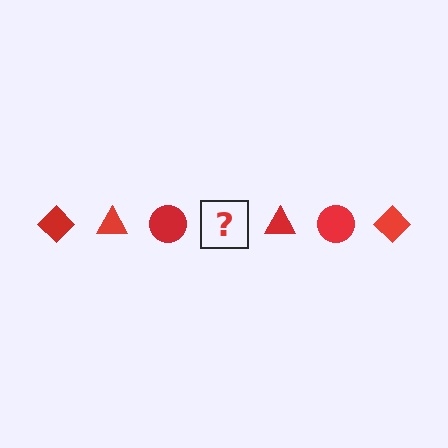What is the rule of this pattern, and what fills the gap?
The rule is that the pattern cycles through diamond, triangle, circle shapes in red. The gap should be filled with a red diamond.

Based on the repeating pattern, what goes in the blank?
The blank should be a red diamond.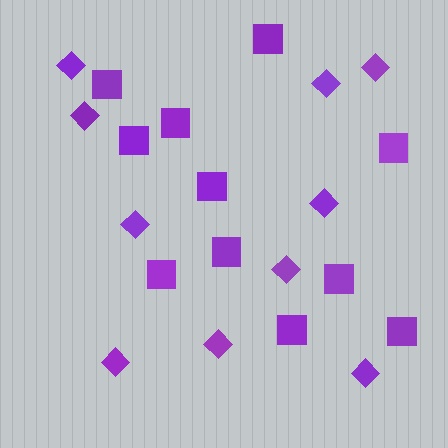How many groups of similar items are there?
There are 2 groups: one group of diamonds (10) and one group of squares (11).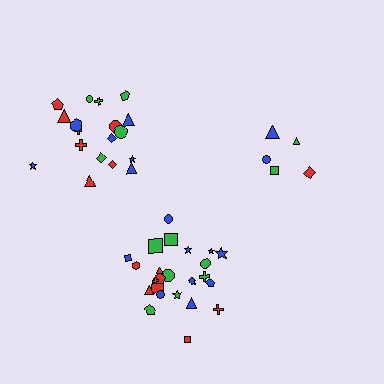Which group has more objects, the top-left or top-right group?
The top-left group.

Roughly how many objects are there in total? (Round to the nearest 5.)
Roughly 50 objects in total.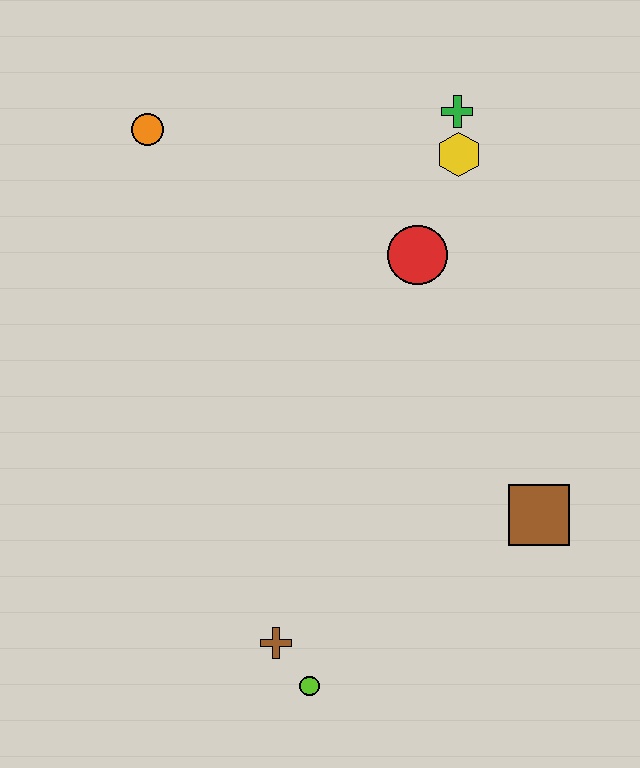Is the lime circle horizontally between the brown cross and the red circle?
Yes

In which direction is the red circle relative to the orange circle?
The red circle is to the right of the orange circle.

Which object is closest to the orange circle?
The red circle is closest to the orange circle.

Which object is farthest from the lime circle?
The green cross is farthest from the lime circle.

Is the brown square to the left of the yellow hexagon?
No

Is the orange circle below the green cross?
Yes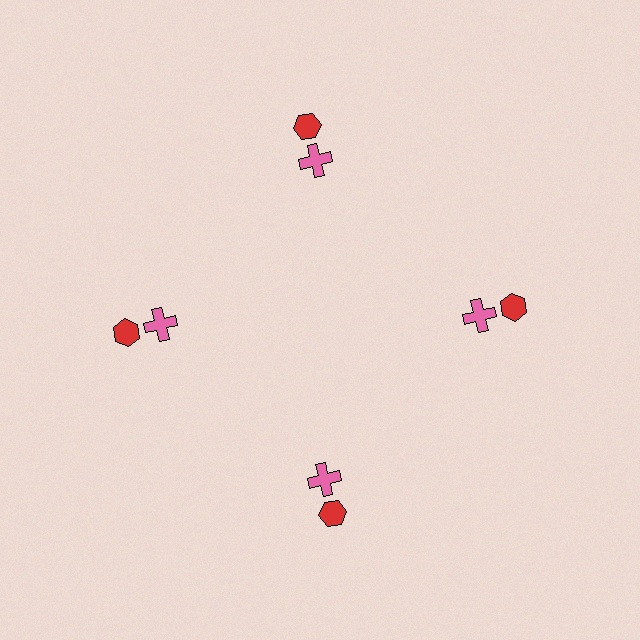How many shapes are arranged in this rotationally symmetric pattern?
There are 8 shapes, arranged in 4 groups of 2.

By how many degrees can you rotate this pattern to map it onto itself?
The pattern maps onto itself every 90 degrees of rotation.